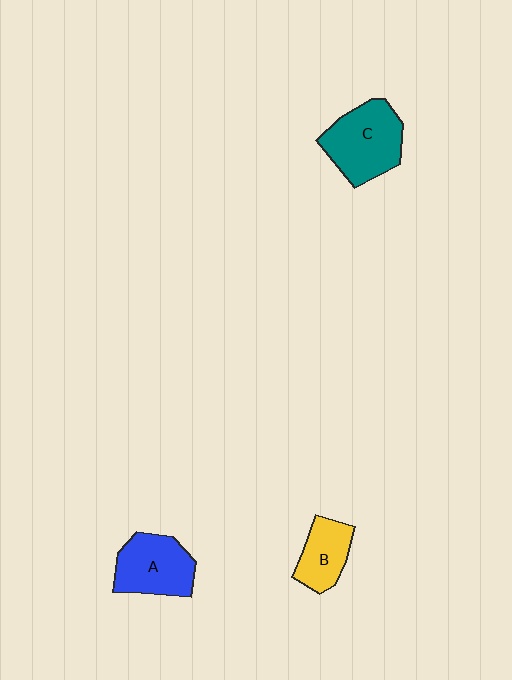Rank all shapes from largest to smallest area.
From largest to smallest: C (teal), A (blue), B (yellow).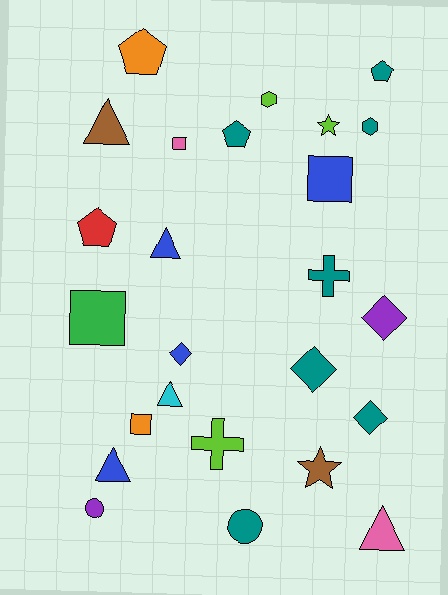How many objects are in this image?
There are 25 objects.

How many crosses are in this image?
There are 2 crosses.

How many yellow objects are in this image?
There are no yellow objects.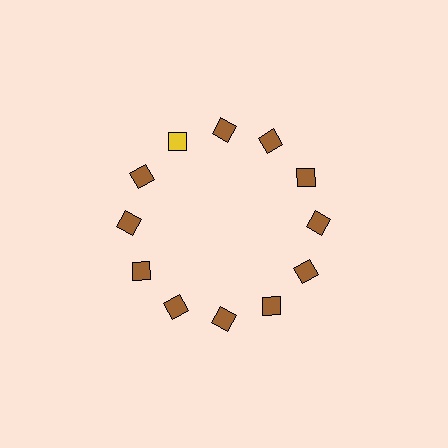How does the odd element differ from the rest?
It has a different color: yellow instead of brown.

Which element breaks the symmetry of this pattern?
The yellow square at roughly the 11 o'clock position breaks the symmetry. All other shapes are brown squares.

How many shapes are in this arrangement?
There are 12 shapes arranged in a ring pattern.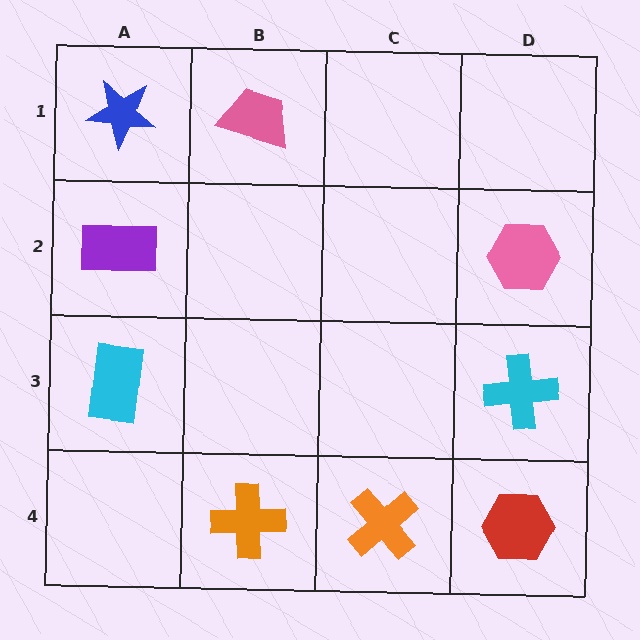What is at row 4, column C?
An orange cross.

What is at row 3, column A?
A cyan rectangle.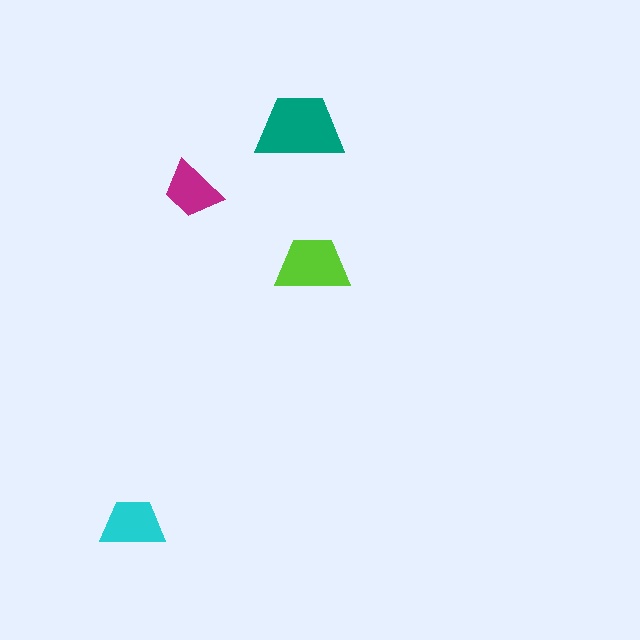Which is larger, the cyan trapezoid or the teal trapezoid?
The teal one.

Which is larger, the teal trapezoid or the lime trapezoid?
The teal one.